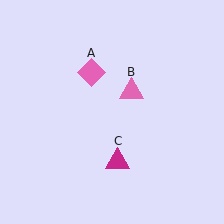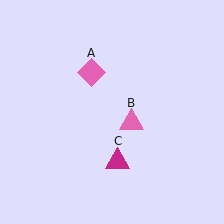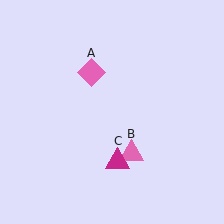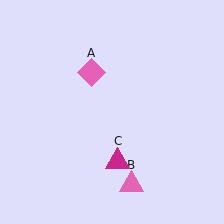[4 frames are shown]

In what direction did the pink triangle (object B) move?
The pink triangle (object B) moved down.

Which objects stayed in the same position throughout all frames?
Pink diamond (object A) and magenta triangle (object C) remained stationary.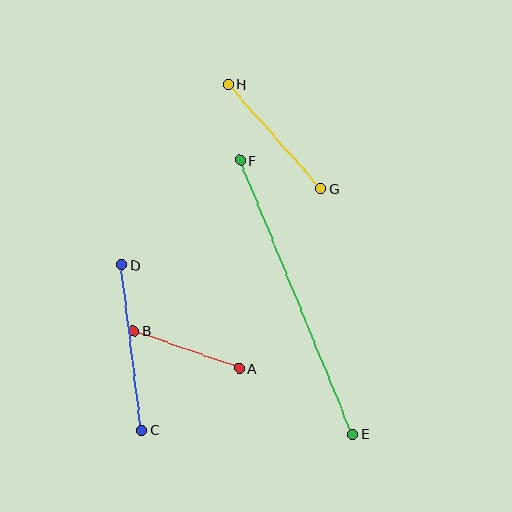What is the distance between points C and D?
The distance is approximately 166 pixels.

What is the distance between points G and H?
The distance is approximately 139 pixels.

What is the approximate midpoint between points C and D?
The midpoint is at approximately (131, 347) pixels.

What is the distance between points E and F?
The distance is approximately 296 pixels.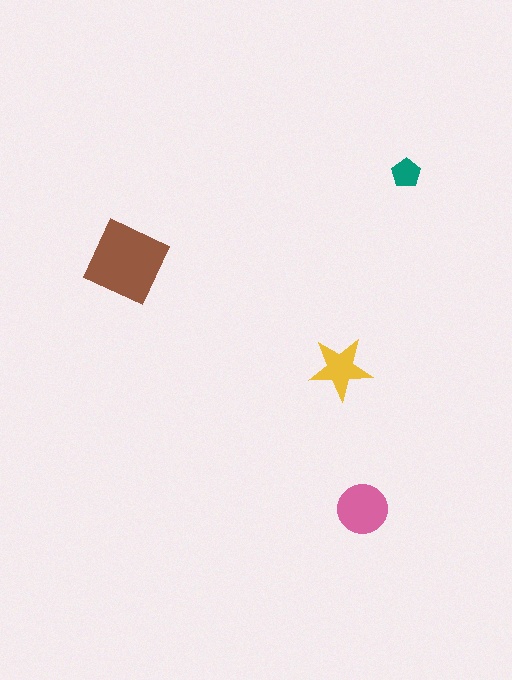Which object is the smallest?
The teal pentagon.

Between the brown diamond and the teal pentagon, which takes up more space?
The brown diamond.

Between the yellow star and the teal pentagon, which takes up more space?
The yellow star.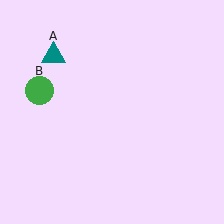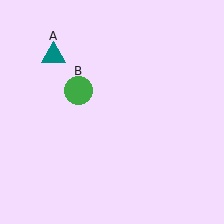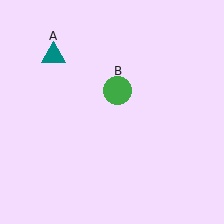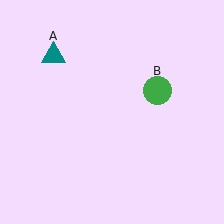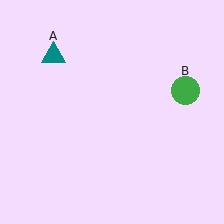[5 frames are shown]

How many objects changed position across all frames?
1 object changed position: green circle (object B).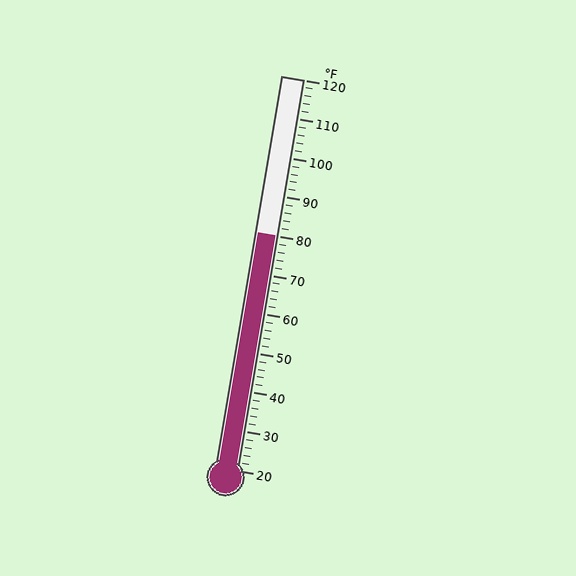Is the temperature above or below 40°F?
The temperature is above 40°F.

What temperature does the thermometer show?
The thermometer shows approximately 80°F.